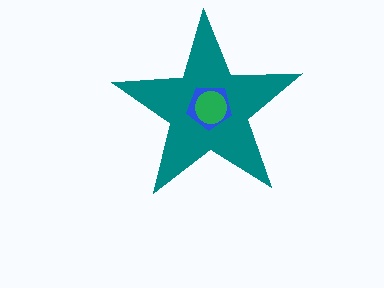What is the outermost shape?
The teal star.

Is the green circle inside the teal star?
Yes.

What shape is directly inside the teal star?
The blue pentagon.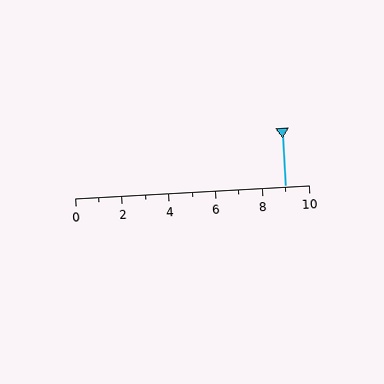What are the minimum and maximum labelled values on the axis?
The axis runs from 0 to 10.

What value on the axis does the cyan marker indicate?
The marker indicates approximately 9.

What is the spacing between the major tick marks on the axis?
The major ticks are spaced 2 apart.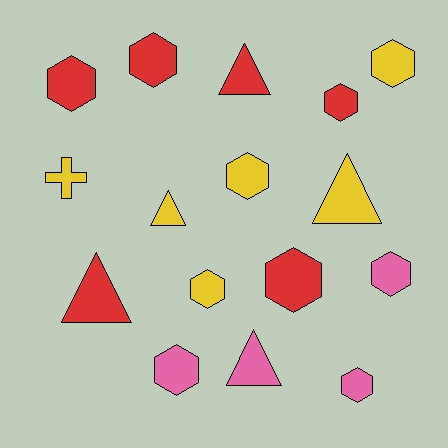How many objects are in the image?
There are 16 objects.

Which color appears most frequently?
Red, with 6 objects.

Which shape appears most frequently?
Hexagon, with 10 objects.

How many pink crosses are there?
There are no pink crosses.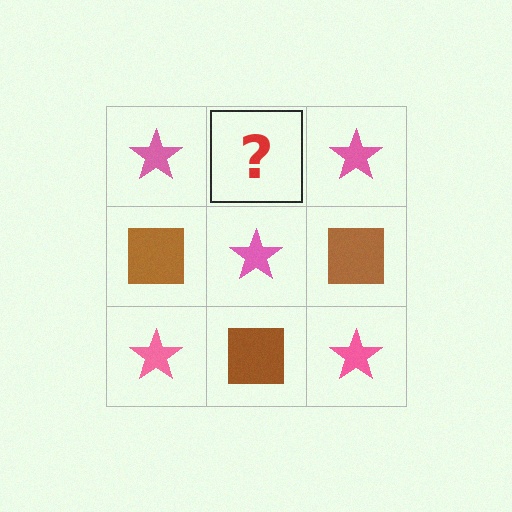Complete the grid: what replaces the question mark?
The question mark should be replaced with a brown square.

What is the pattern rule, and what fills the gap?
The rule is that it alternates pink star and brown square in a checkerboard pattern. The gap should be filled with a brown square.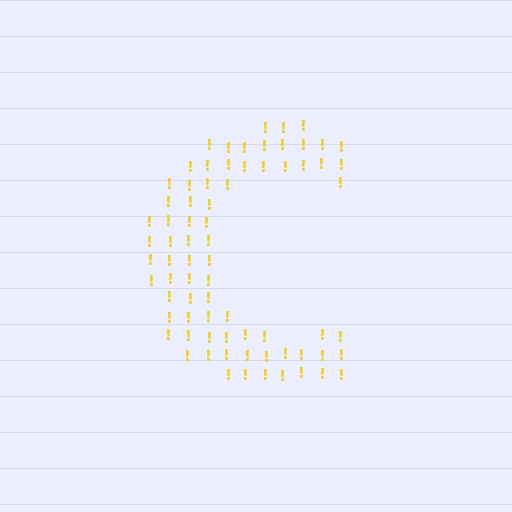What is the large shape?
The large shape is the letter C.